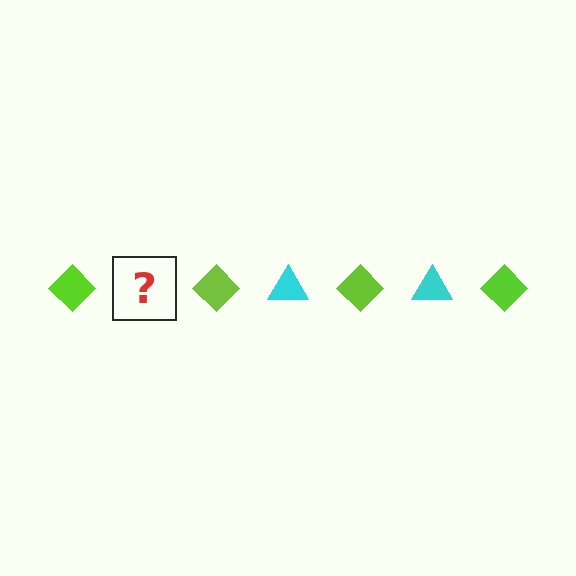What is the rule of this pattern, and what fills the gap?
The rule is that the pattern alternates between lime diamond and cyan triangle. The gap should be filled with a cyan triangle.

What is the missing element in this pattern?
The missing element is a cyan triangle.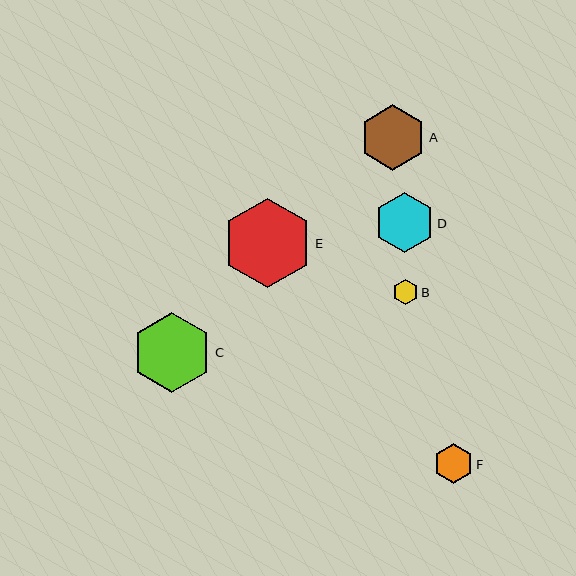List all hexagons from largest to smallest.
From largest to smallest: E, C, A, D, F, B.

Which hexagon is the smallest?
Hexagon B is the smallest with a size of approximately 25 pixels.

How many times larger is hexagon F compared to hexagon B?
Hexagon F is approximately 1.5 times the size of hexagon B.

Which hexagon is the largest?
Hexagon E is the largest with a size of approximately 89 pixels.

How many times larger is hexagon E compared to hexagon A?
Hexagon E is approximately 1.4 times the size of hexagon A.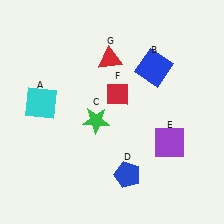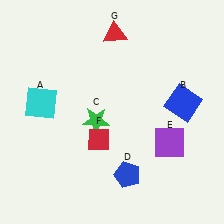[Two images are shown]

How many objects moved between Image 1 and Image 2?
3 objects moved between the two images.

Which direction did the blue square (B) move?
The blue square (B) moved down.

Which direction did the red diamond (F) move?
The red diamond (F) moved down.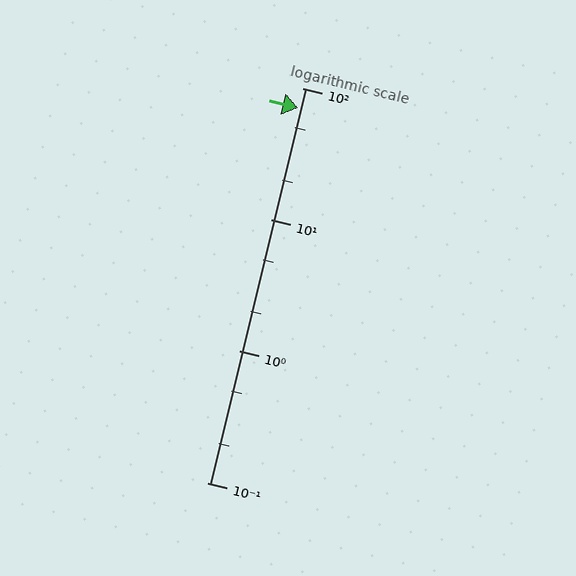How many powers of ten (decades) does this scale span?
The scale spans 3 decades, from 0.1 to 100.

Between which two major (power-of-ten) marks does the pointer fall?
The pointer is between 10 and 100.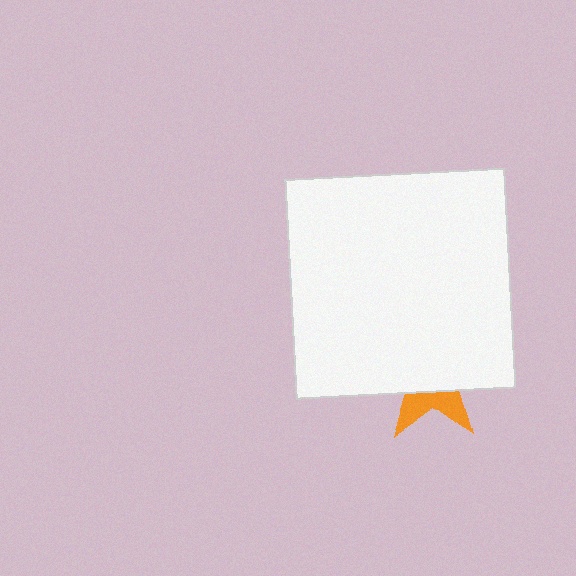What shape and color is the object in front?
The object in front is a white square.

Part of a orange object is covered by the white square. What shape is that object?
It is a star.